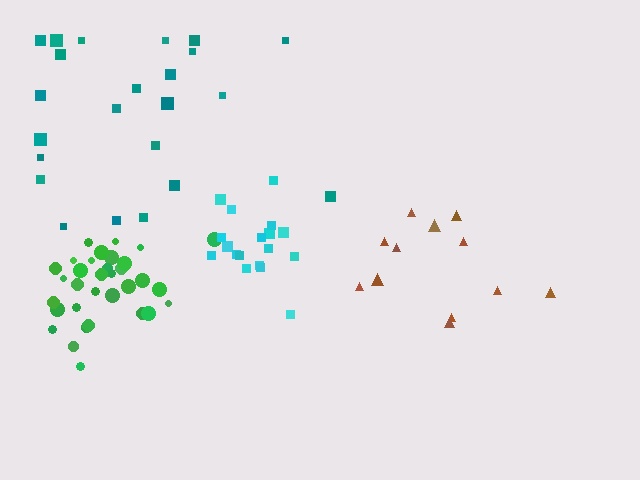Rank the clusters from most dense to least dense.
green, cyan, brown, teal.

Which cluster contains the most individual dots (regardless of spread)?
Green (33).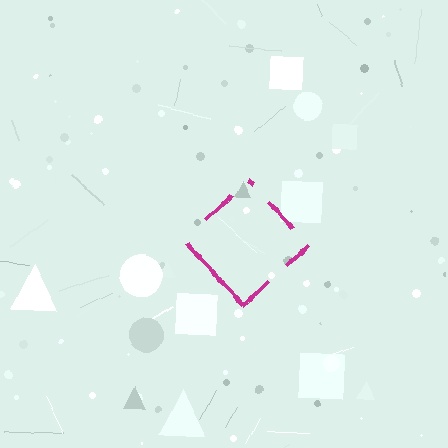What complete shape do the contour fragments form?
The contour fragments form a diamond.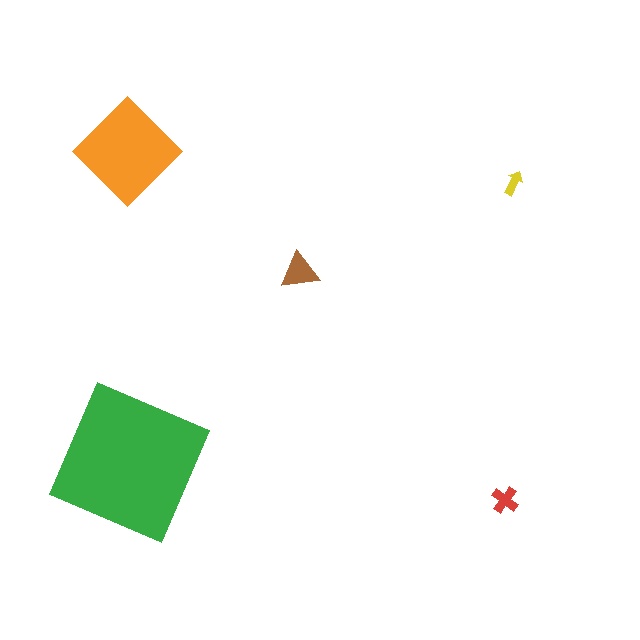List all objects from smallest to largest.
The yellow arrow, the red cross, the brown triangle, the orange diamond, the green square.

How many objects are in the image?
There are 5 objects in the image.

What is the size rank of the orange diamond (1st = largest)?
2nd.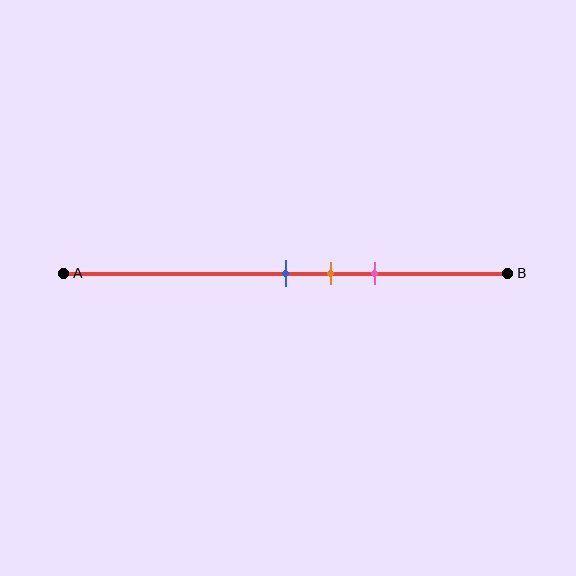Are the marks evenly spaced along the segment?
Yes, the marks are approximately evenly spaced.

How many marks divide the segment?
There are 3 marks dividing the segment.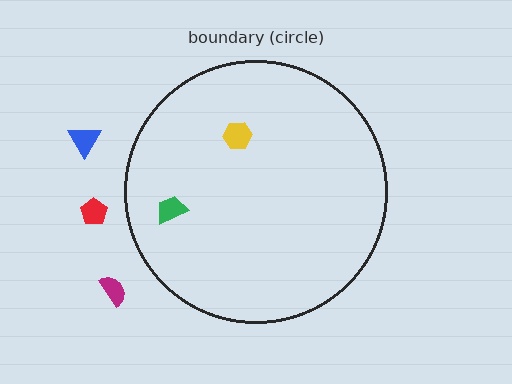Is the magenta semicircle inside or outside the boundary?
Outside.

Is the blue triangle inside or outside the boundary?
Outside.